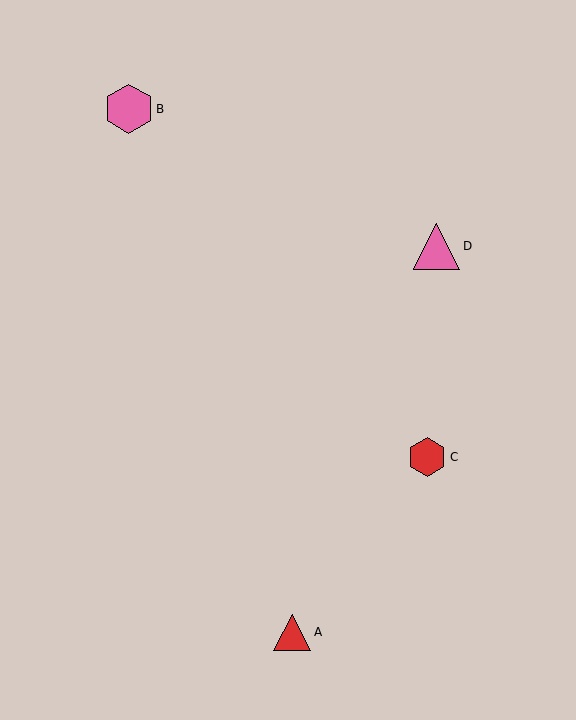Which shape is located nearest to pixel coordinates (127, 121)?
The pink hexagon (labeled B) at (129, 109) is nearest to that location.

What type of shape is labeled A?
Shape A is a red triangle.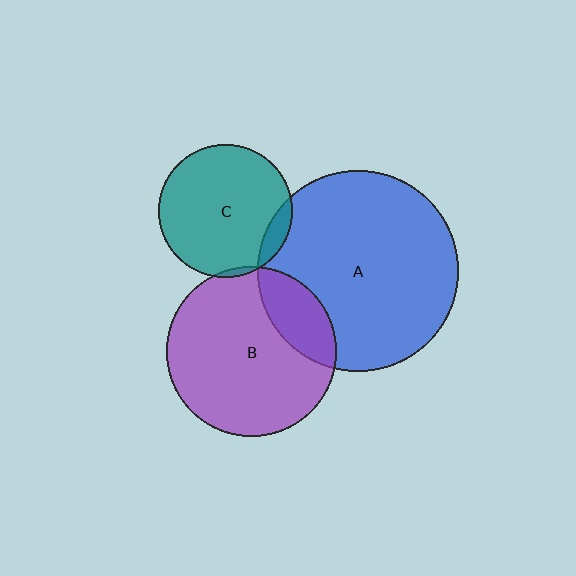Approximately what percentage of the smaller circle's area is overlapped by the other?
Approximately 20%.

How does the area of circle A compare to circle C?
Approximately 2.3 times.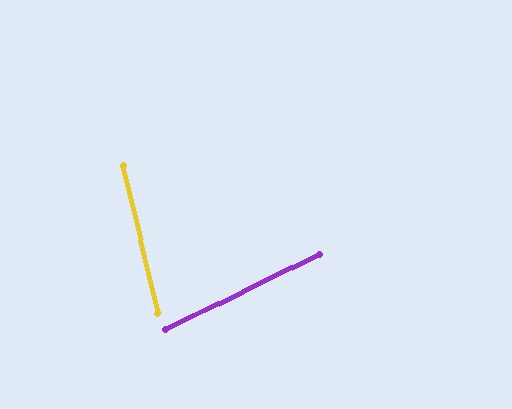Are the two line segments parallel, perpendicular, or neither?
Neither parallel nor perpendicular — they differ by about 78°.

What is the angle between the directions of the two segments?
Approximately 78 degrees.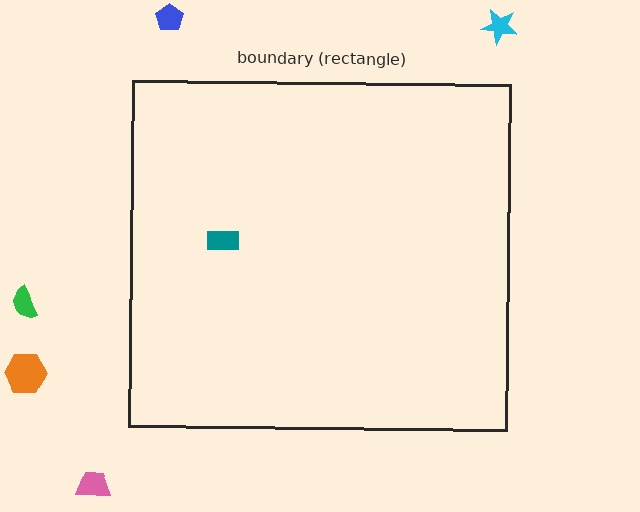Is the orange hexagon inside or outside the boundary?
Outside.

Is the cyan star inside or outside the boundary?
Outside.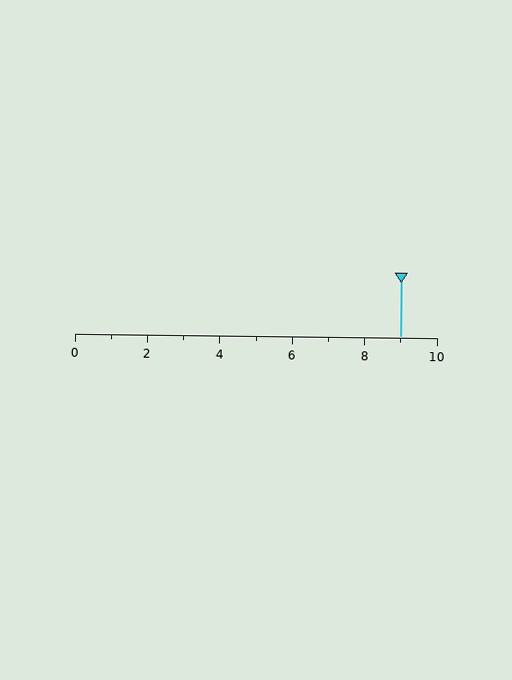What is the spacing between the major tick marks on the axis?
The major ticks are spaced 2 apart.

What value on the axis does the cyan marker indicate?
The marker indicates approximately 9.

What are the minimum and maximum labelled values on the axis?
The axis runs from 0 to 10.